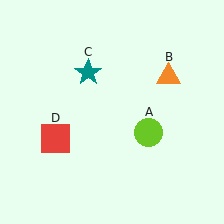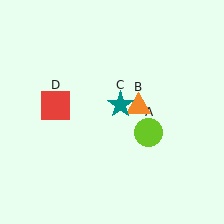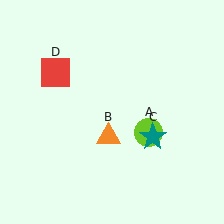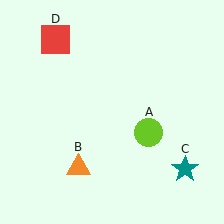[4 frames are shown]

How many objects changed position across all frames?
3 objects changed position: orange triangle (object B), teal star (object C), red square (object D).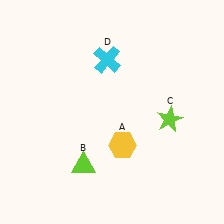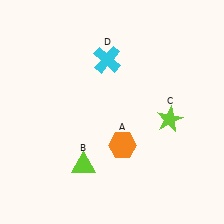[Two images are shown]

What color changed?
The hexagon (A) changed from yellow in Image 1 to orange in Image 2.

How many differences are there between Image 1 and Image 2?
There is 1 difference between the two images.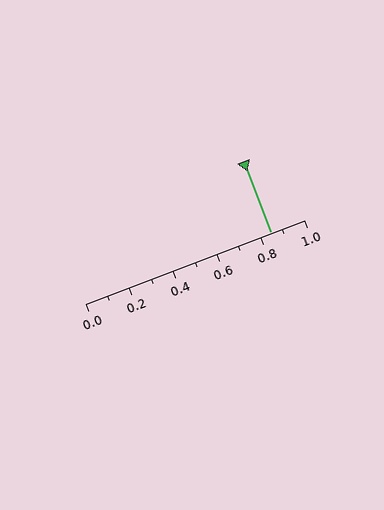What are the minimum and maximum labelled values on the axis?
The axis runs from 0.0 to 1.0.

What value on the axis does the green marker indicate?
The marker indicates approximately 0.85.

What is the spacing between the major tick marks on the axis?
The major ticks are spaced 0.2 apart.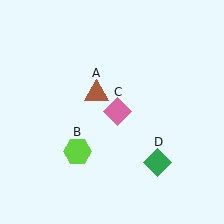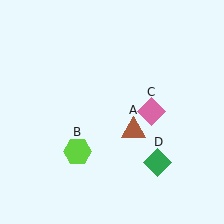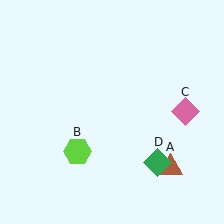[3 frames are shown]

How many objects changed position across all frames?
2 objects changed position: brown triangle (object A), pink diamond (object C).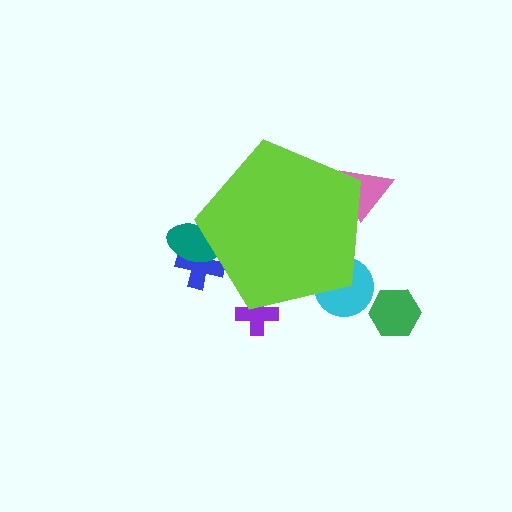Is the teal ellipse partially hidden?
Yes, the teal ellipse is partially hidden behind the lime pentagon.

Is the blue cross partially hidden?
Yes, the blue cross is partially hidden behind the lime pentagon.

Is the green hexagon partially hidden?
No, the green hexagon is fully visible.